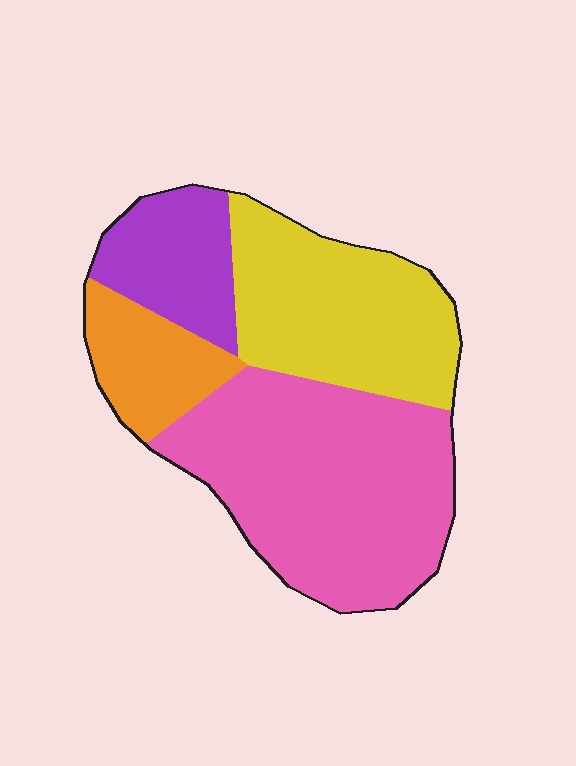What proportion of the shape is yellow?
Yellow takes up between a sixth and a third of the shape.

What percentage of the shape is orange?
Orange covers roughly 15% of the shape.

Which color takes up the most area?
Pink, at roughly 45%.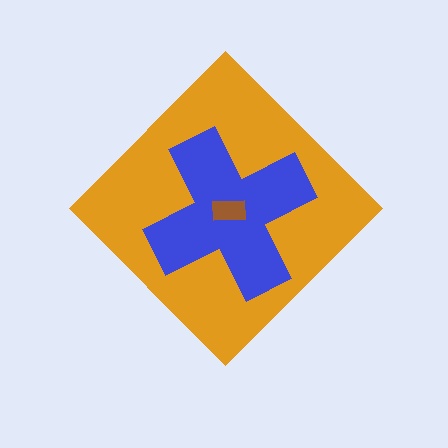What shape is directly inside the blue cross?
The brown rectangle.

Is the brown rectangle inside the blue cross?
Yes.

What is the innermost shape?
The brown rectangle.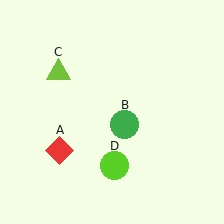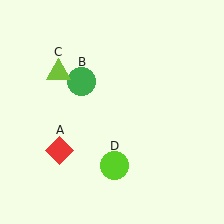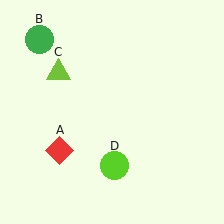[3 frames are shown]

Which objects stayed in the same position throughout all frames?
Red diamond (object A) and lime triangle (object C) and lime circle (object D) remained stationary.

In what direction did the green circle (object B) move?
The green circle (object B) moved up and to the left.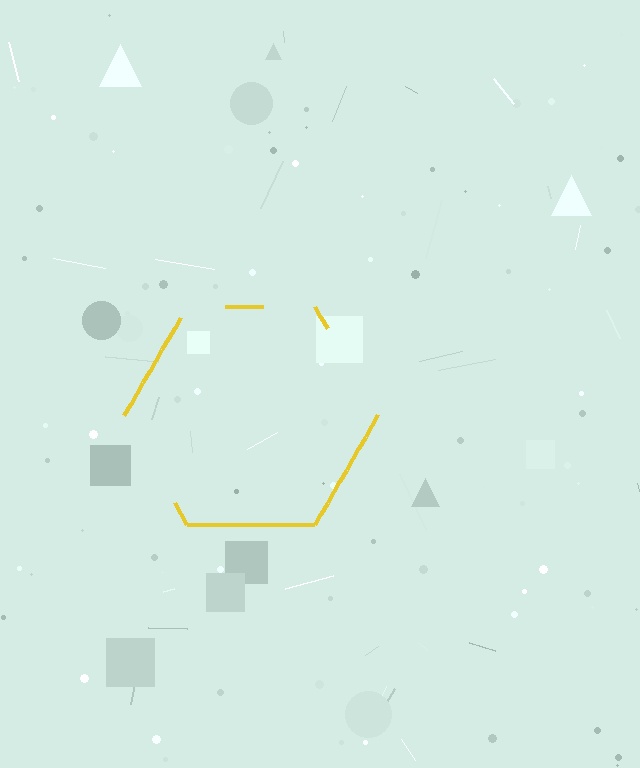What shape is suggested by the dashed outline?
The dashed outline suggests a hexagon.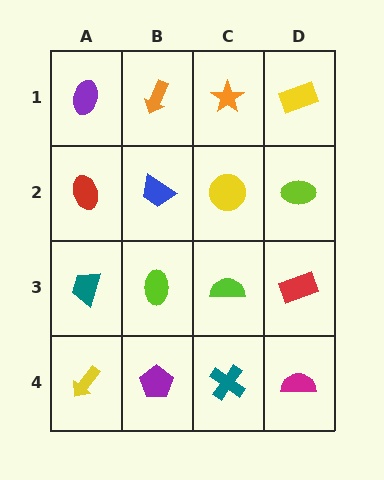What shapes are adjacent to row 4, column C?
A lime semicircle (row 3, column C), a purple pentagon (row 4, column B), a magenta semicircle (row 4, column D).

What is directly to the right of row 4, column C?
A magenta semicircle.